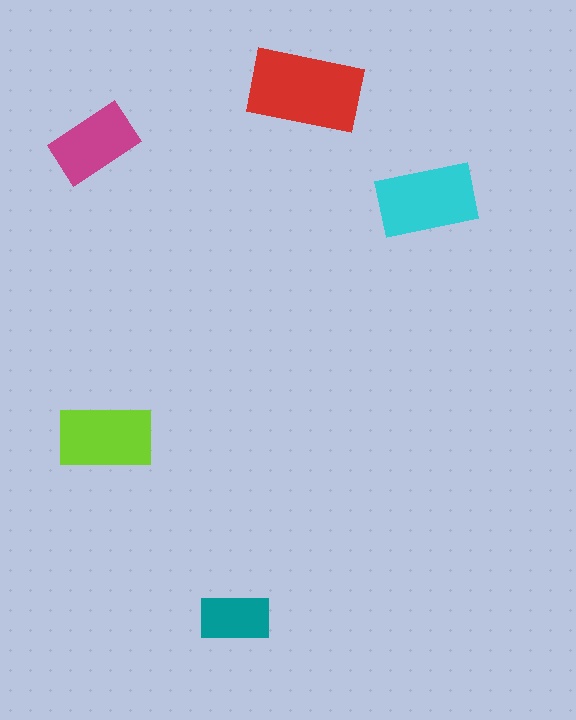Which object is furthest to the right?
The cyan rectangle is rightmost.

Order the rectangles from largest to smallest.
the red one, the cyan one, the lime one, the magenta one, the teal one.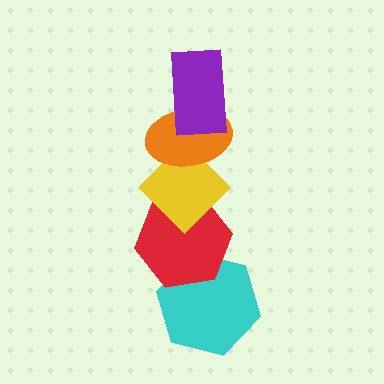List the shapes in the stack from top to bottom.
From top to bottom: the purple rectangle, the orange ellipse, the yellow diamond, the red hexagon, the cyan hexagon.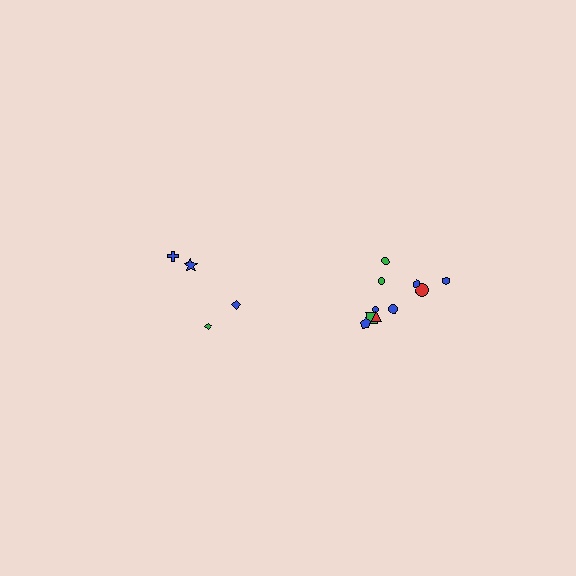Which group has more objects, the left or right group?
The right group.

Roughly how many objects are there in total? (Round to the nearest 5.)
Roughly 15 objects in total.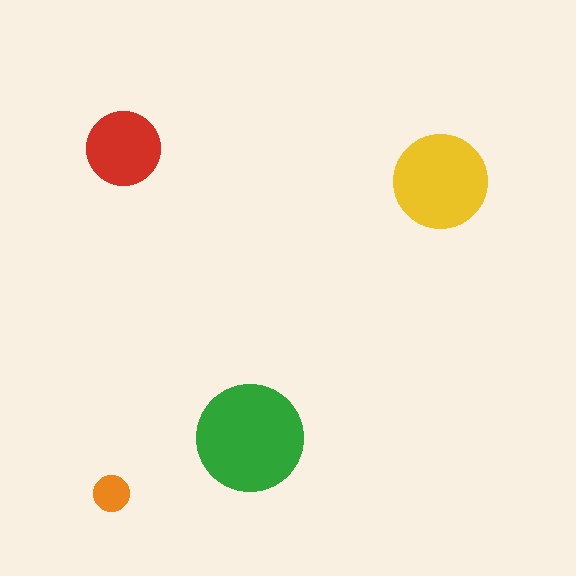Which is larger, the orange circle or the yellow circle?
The yellow one.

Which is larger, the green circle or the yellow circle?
The green one.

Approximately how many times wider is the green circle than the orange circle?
About 3 times wider.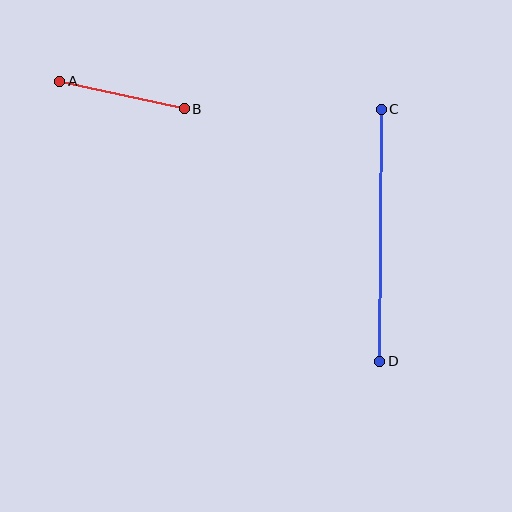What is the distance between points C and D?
The distance is approximately 252 pixels.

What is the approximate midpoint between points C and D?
The midpoint is at approximately (380, 235) pixels.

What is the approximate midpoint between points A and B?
The midpoint is at approximately (122, 95) pixels.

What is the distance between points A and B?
The distance is approximately 128 pixels.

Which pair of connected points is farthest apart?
Points C and D are farthest apart.